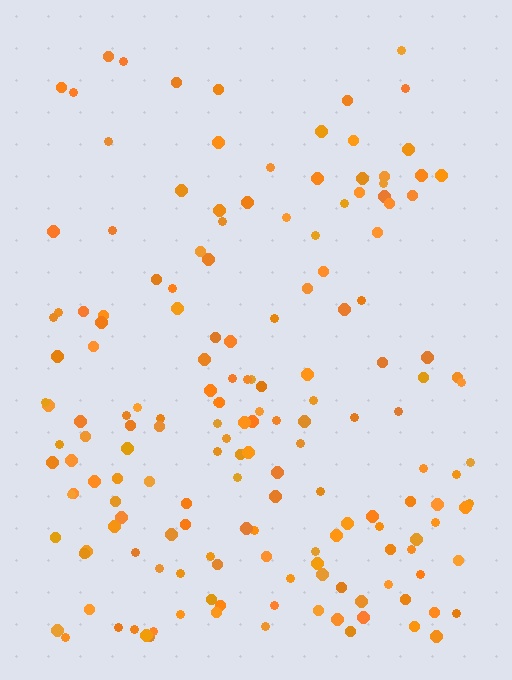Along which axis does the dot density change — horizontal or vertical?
Vertical.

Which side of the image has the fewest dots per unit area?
The top.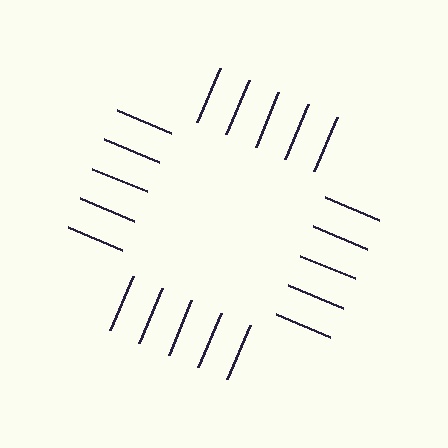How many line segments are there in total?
20 — 5 along each of the 4 edges.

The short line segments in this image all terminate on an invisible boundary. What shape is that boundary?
An illusory square — the line segments terminate on its edges but no continuous stroke is drawn.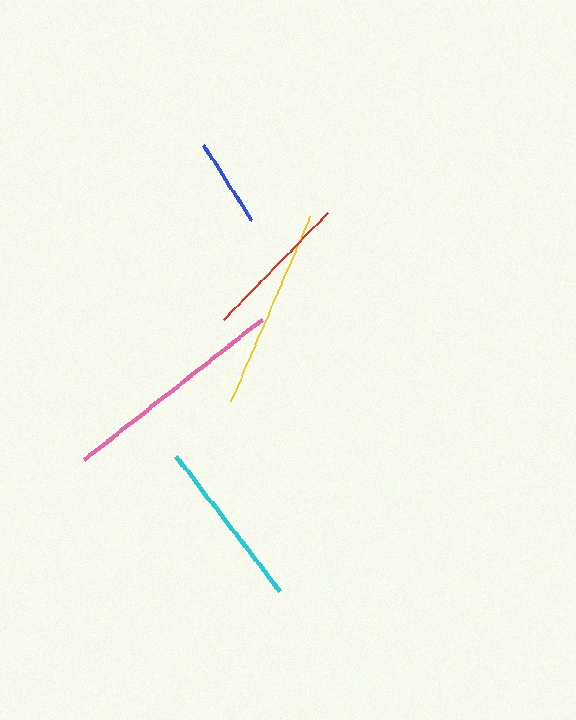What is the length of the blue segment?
The blue segment is approximately 89 pixels long.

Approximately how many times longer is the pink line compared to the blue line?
The pink line is approximately 2.5 times the length of the blue line.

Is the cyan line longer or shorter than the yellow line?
The yellow line is longer than the cyan line.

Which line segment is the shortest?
The blue line is the shortest at approximately 89 pixels.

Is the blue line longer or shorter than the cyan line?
The cyan line is longer than the blue line.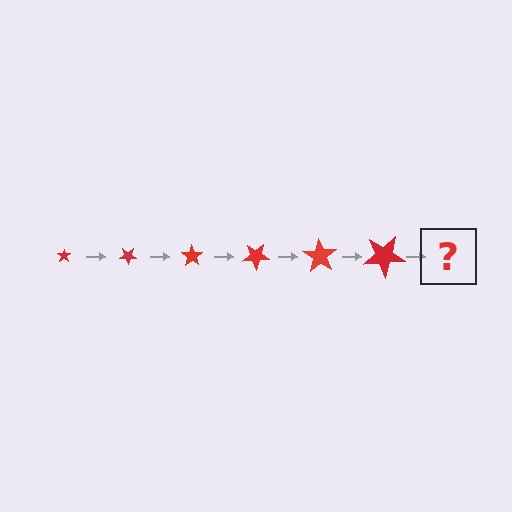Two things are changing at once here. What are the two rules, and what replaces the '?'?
The two rules are that the star grows larger each step and it rotates 35 degrees each step. The '?' should be a star, larger than the previous one and rotated 210 degrees from the start.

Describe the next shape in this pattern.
It should be a star, larger than the previous one and rotated 210 degrees from the start.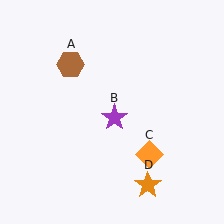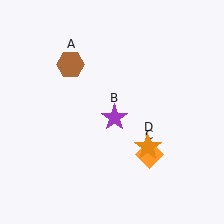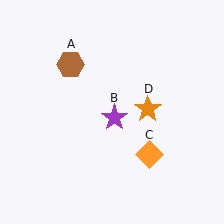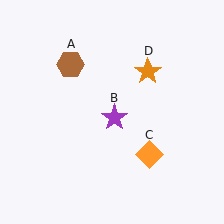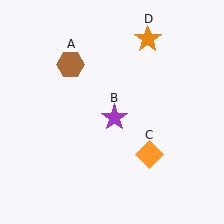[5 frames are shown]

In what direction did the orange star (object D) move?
The orange star (object D) moved up.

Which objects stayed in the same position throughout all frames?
Brown hexagon (object A) and purple star (object B) and orange diamond (object C) remained stationary.